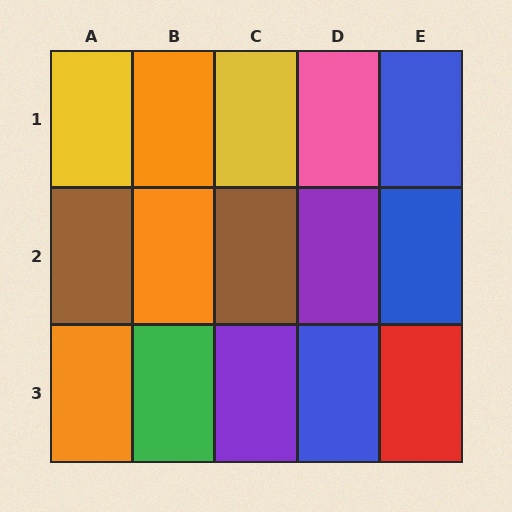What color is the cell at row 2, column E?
Blue.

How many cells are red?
1 cell is red.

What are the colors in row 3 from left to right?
Orange, green, purple, blue, red.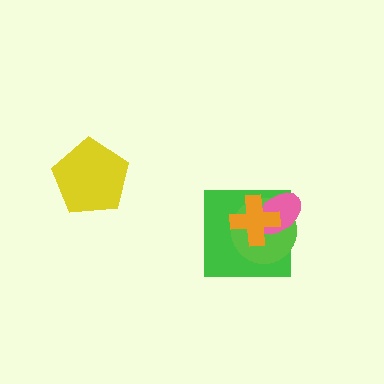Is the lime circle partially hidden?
Yes, it is partially covered by another shape.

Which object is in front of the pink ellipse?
The orange cross is in front of the pink ellipse.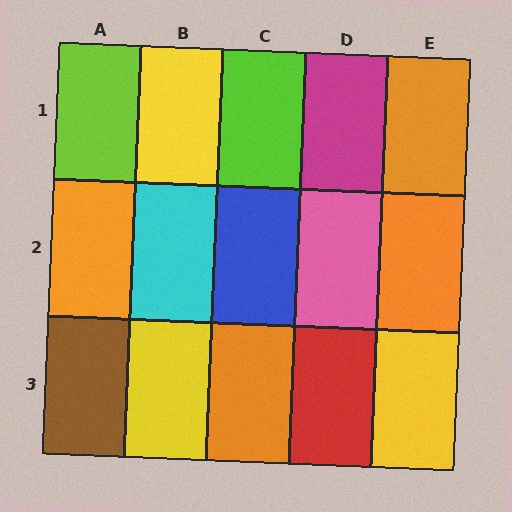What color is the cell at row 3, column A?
Brown.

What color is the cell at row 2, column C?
Blue.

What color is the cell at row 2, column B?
Cyan.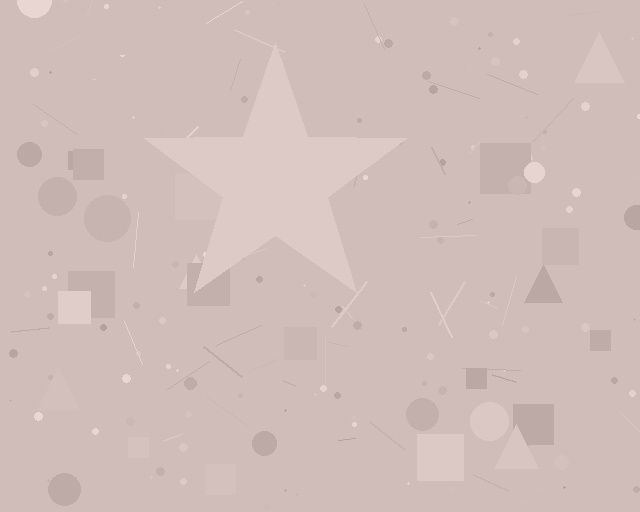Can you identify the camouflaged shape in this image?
The camouflaged shape is a star.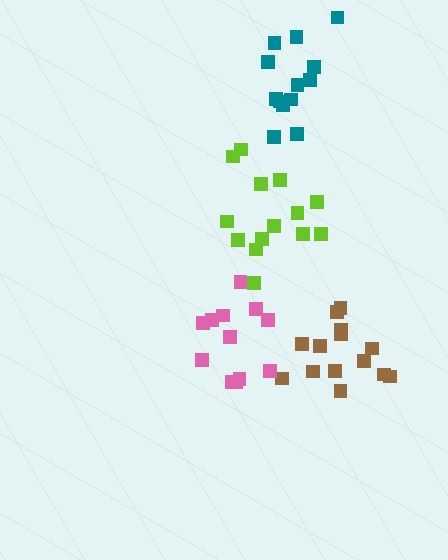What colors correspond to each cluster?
The clusters are colored: teal, lime, brown, pink.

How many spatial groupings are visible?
There are 4 spatial groupings.